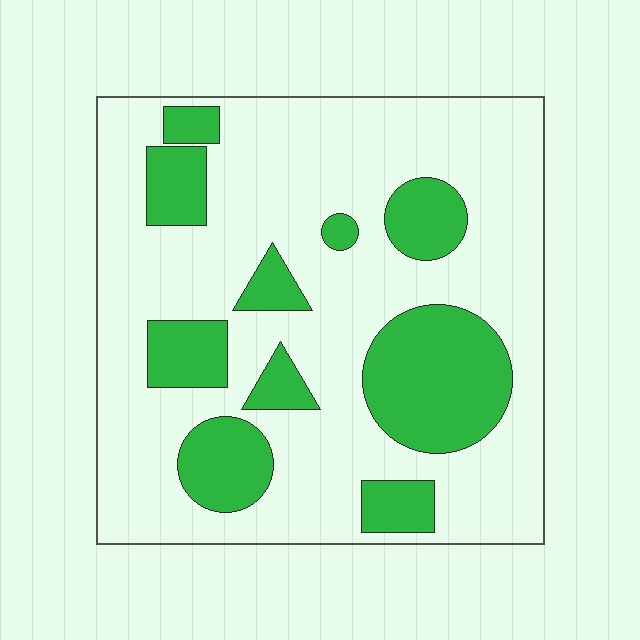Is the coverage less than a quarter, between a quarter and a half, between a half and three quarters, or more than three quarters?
Between a quarter and a half.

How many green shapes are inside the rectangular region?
10.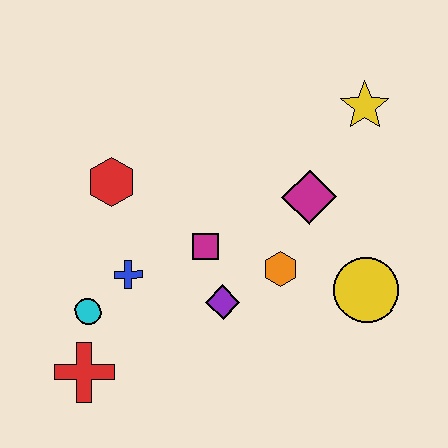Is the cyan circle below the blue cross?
Yes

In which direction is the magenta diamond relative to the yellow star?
The magenta diamond is below the yellow star.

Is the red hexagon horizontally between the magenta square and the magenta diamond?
No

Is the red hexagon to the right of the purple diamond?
No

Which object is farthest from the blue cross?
The yellow star is farthest from the blue cross.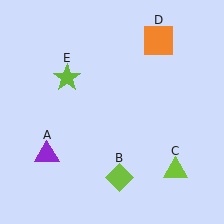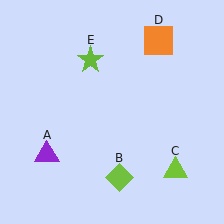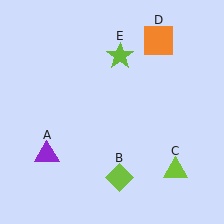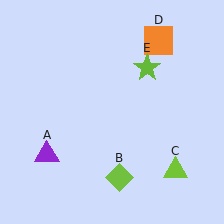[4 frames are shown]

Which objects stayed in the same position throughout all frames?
Purple triangle (object A) and lime diamond (object B) and lime triangle (object C) and orange square (object D) remained stationary.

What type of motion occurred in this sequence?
The lime star (object E) rotated clockwise around the center of the scene.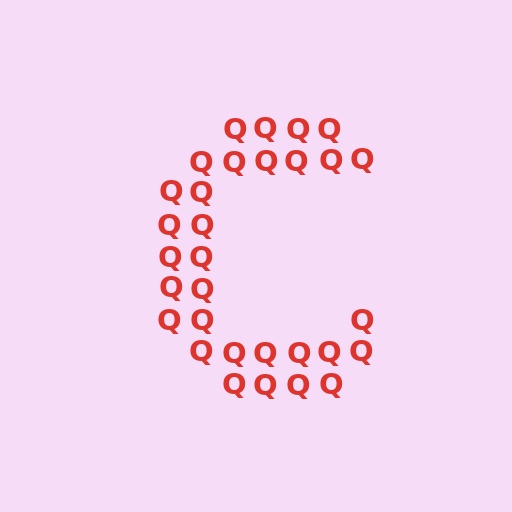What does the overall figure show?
The overall figure shows the letter C.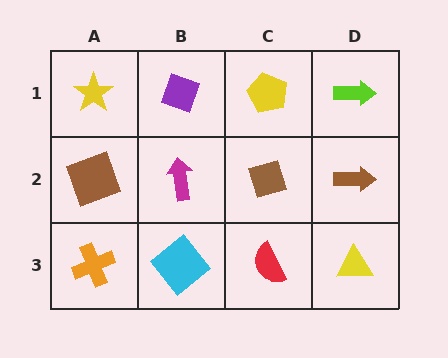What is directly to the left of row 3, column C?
A cyan diamond.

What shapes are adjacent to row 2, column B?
A purple diamond (row 1, column B), a cyan diamond (row 3, column B), a brown square (row 2, column A), a brown diamond (row 2, column C).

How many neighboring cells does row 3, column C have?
3.